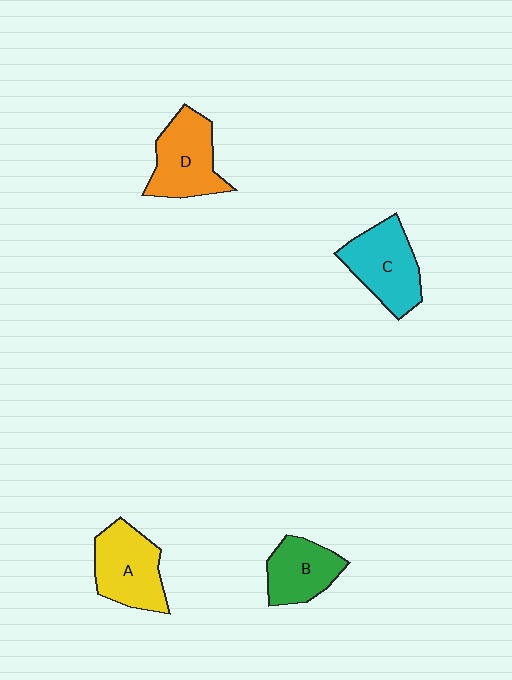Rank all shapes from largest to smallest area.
From largest to smallest: C (cyan), A (yellow), D (orange), B (green).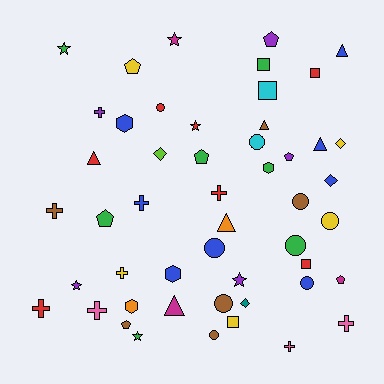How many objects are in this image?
There are 50 objects.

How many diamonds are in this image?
There are 4 diamonds.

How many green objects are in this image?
There are 7 green objects.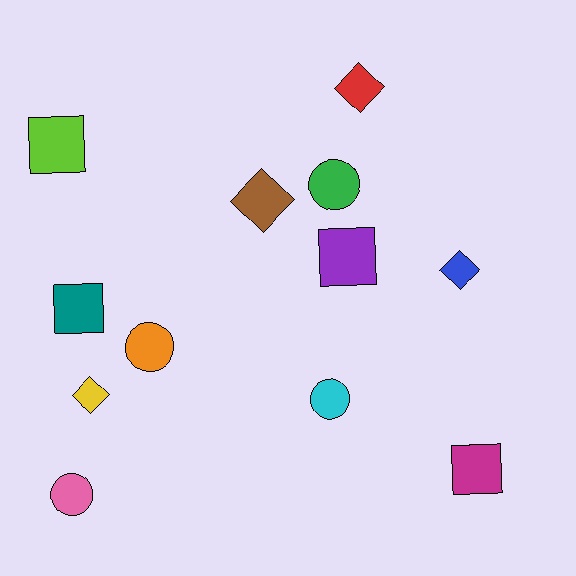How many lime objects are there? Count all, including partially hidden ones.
There is 1 lime object.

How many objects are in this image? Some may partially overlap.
There are 12 objects.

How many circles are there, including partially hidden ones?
There are 4 circles.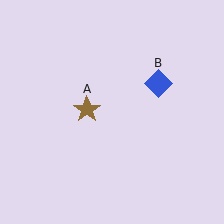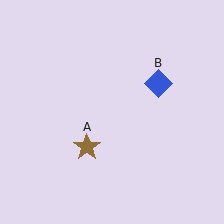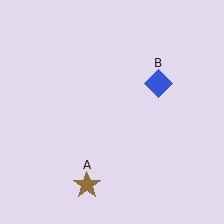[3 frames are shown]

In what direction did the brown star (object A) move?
The brown star (object A) moved down.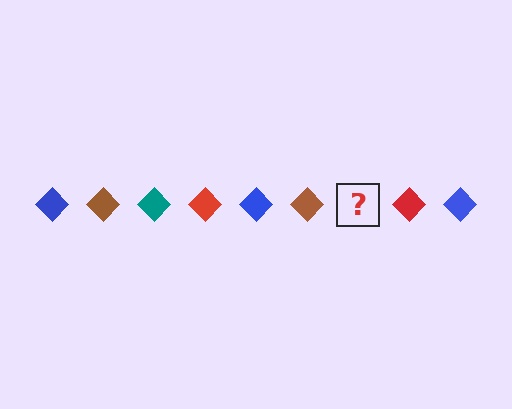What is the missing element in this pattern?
The missing element is a teal diamond.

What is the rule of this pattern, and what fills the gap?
The rule is that the pattern cycles through blue, brown, teal, red diamonds. The gap should be filled with a teal diamond.